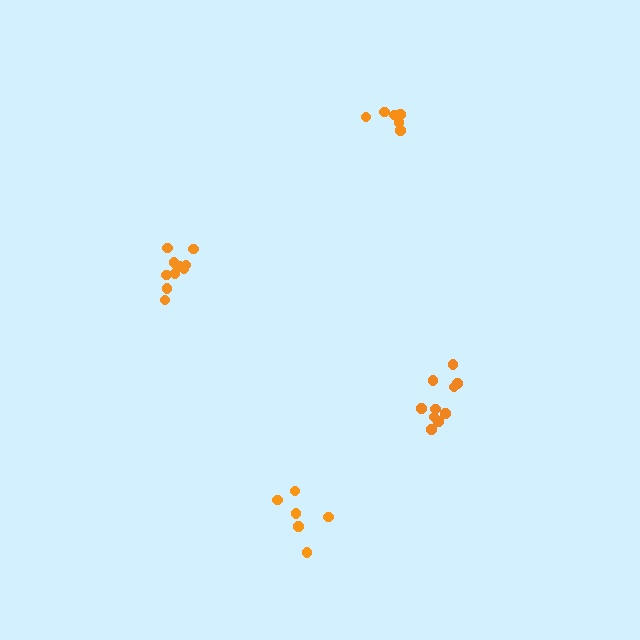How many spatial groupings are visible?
There are 4 spatial groupings.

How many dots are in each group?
Group 1: 6 dots, Group 2: 10 dots, Group 3: 10 dots, Group 4: 6 dots (32 total).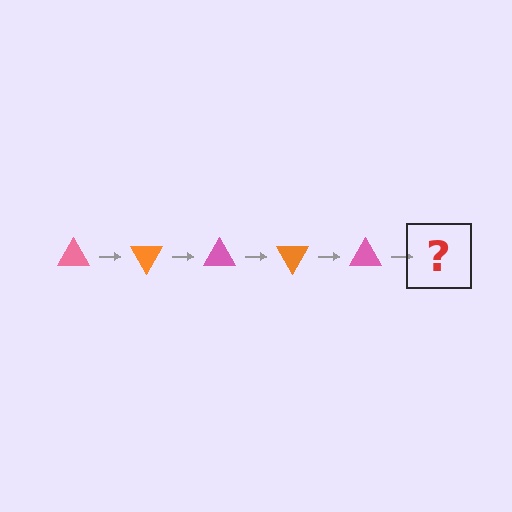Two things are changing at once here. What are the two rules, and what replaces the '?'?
The two rules are that it rotates 60 degrees each step and the color cycles through pink and orange. The '?' should be an orange triangle, rotated 300 degrees from the start.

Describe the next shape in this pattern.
It should be an orange triangle, rotated 300 degrees from the start.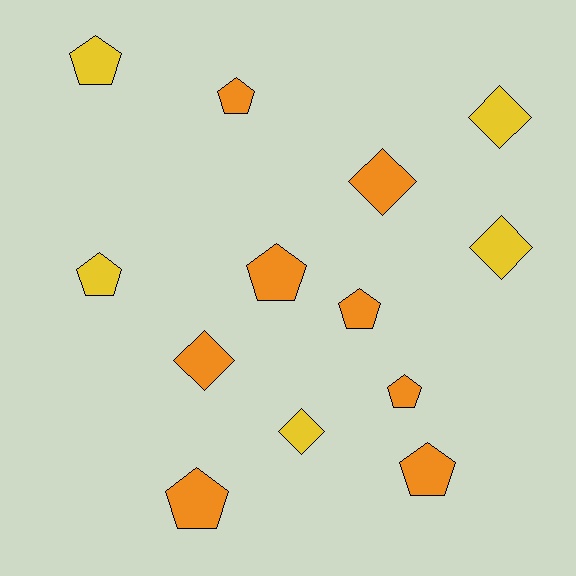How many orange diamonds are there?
There are 2 orange diamonds.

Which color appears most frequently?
Orange, with 8 objects.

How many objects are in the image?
There are 13 objects.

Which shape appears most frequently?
Pentagon, with 8 objects.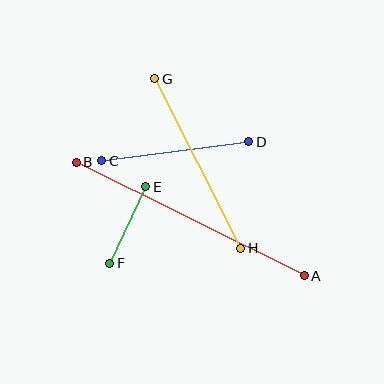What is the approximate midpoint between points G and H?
The midpoint is at approximately (198, 164) pixels.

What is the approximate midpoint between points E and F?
The midpoint is at approximately (128, 225) pixels.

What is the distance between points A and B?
The distance is approximately 255 pixels.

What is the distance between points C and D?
The distance is approximately 148 pixels.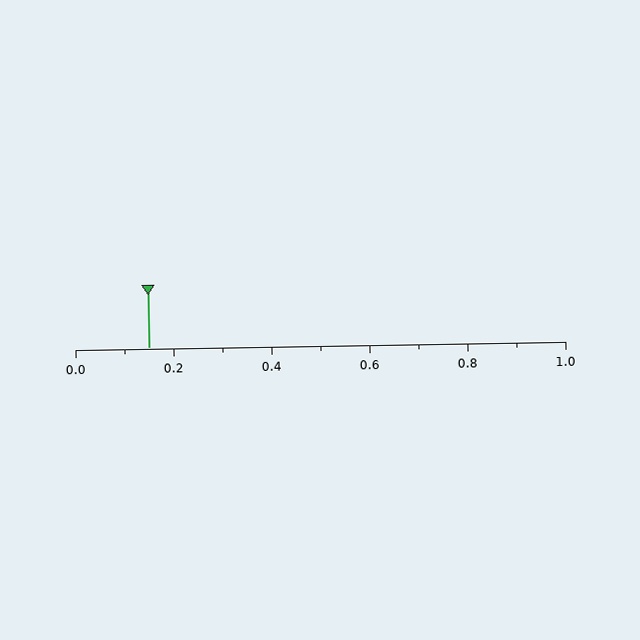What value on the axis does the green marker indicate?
The marker indicates approximately 0.15.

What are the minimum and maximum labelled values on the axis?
The axis runs from 0.0 to 1.0.